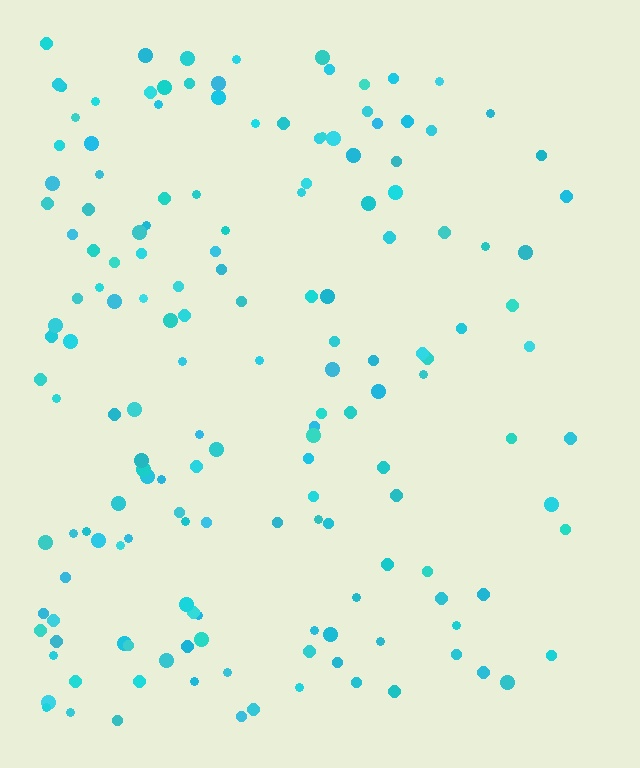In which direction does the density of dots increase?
From right to left, with the left side densest.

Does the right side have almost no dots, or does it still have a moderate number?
Still a moderate number, just noticeably fewer than the left.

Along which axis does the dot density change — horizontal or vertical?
Horizontal.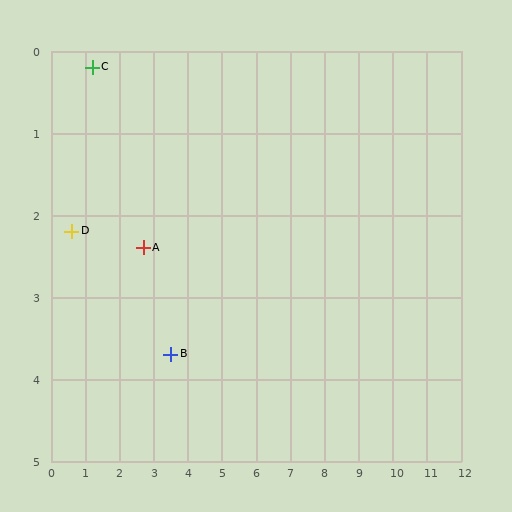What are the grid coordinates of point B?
Point B is at approximately (3.5, 3.7).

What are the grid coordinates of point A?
Point A is at approximately (2.7, 2.4).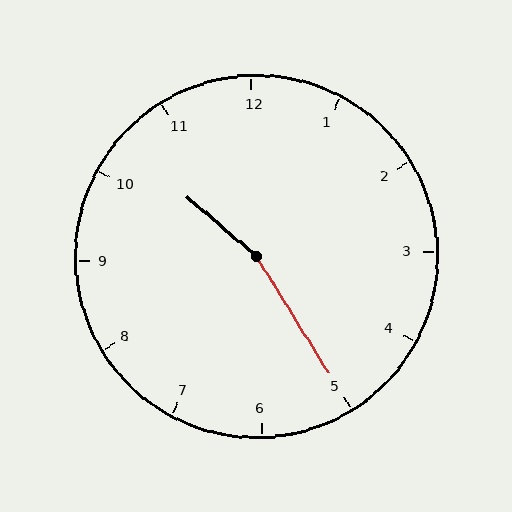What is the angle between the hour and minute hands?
Approximately 162 degrees.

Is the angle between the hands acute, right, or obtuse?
It is obtuse.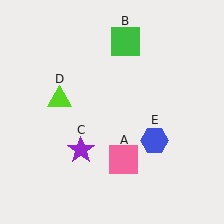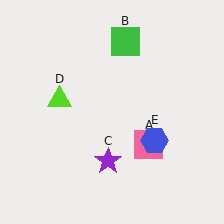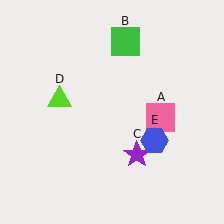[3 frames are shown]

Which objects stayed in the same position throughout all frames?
Green square (object B) and lime triangle (object D) and blue hexagon (object E) remained stationary.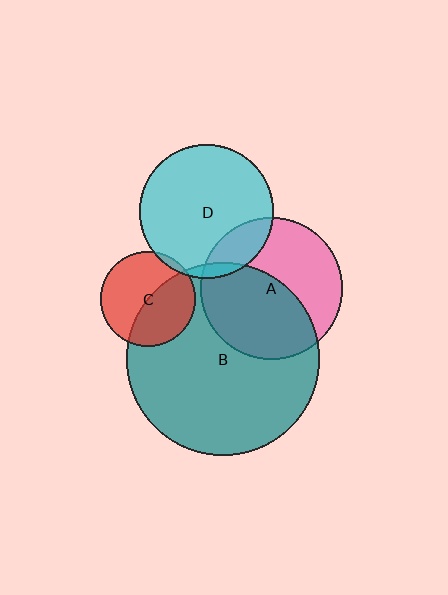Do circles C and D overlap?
Yes.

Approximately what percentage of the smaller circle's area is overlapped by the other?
Approximately 5%.